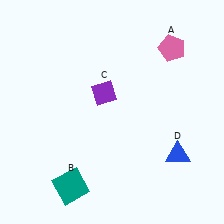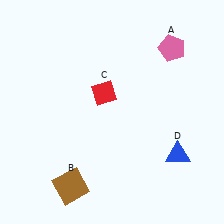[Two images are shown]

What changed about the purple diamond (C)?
In Image 1, C is purple. In Image 2, it changed to red.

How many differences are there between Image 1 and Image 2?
There are 2 differences between the two images.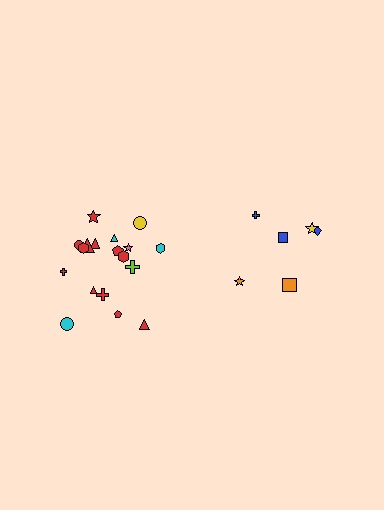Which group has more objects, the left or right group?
The left group.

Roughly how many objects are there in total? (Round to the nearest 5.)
Roughly 25 objects in total.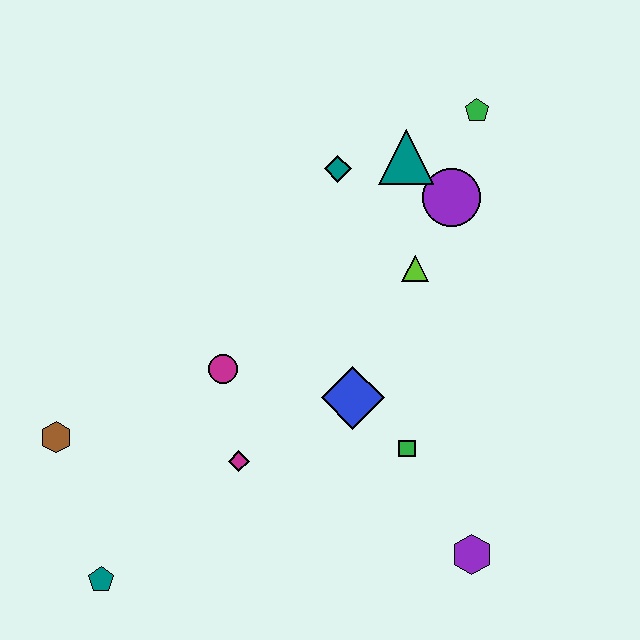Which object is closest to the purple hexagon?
The green square is closest to the purple hexagon.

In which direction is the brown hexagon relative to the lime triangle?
The brown hexagon is to the left of the lime triangle.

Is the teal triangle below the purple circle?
No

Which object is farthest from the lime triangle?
The teal pentagon is farthest from the lime triangle.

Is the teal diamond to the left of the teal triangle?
Yes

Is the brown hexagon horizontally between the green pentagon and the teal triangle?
No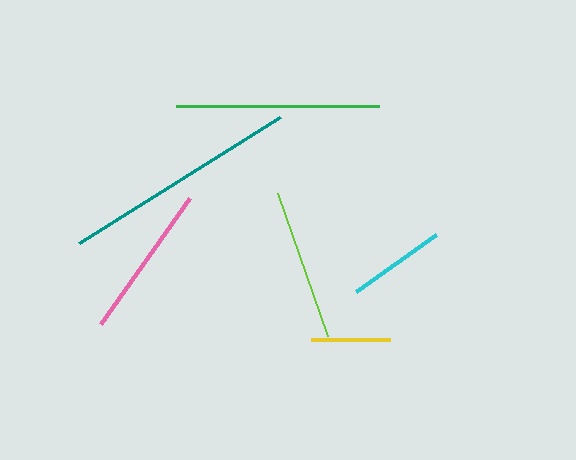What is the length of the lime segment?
The lime segment is approximately 152 pixels long.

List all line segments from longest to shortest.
From longest to shortest: teal, green, pink, lime, cyan, yellow.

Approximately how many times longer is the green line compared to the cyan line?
The green line is approximately 2.1 times the length of the cyan line.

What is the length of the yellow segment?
The yellow segment is approximately 79 pixels long.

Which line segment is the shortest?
The yellow line is the shortest at approximately 79 pixels.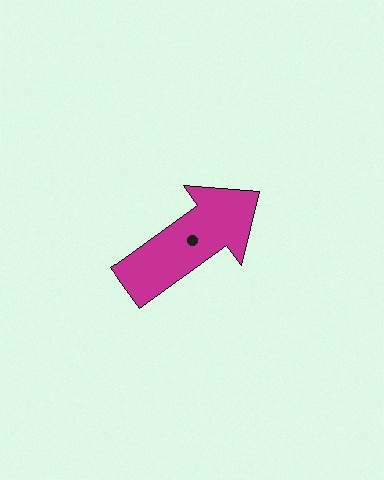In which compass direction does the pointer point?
Northeast.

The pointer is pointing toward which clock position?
Roughly 2 o'clock.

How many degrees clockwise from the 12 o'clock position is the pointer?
Approximately 54 degrees.